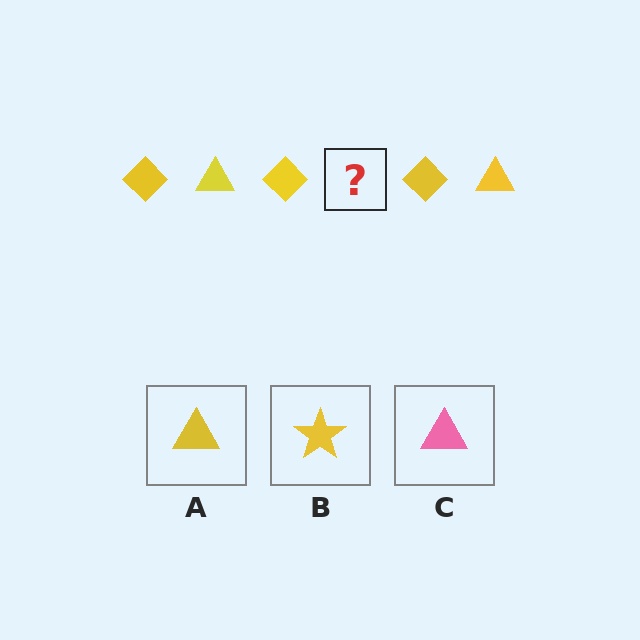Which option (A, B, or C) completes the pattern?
A.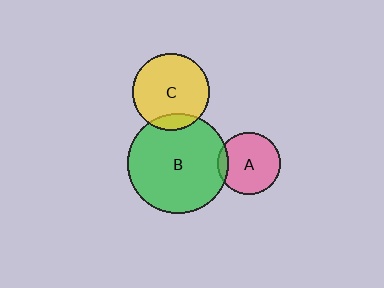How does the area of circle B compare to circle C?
Approximately 1.7 times.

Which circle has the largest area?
Circle B (green).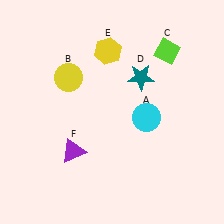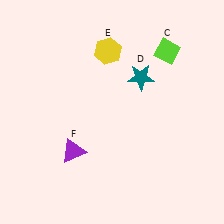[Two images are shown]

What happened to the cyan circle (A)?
The cyan circle (A) was removed in Image 2. It was in the bottom-right area of Image 1.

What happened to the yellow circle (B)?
The yellow circle (B) was removed in Image 2. It was in the top-left area of Image 1.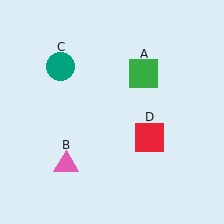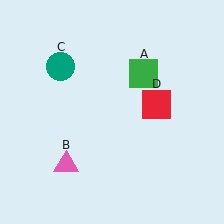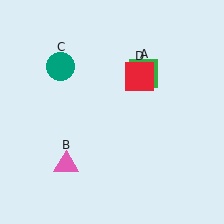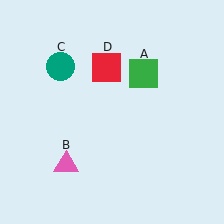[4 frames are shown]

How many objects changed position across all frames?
1 object changed position: red square (object D).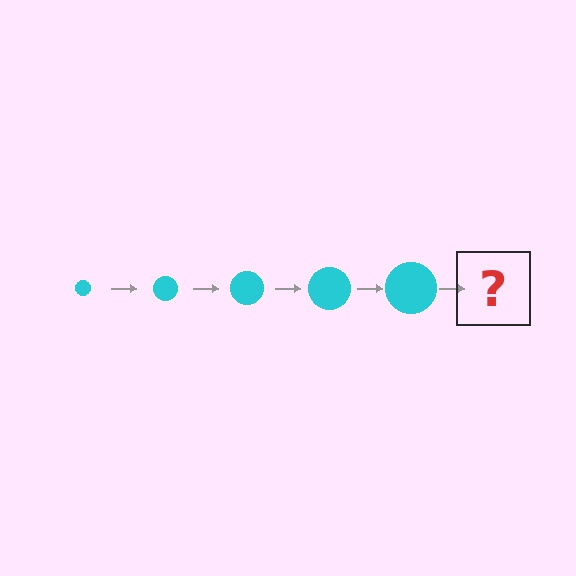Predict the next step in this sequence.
The next step is a cyan circle, larger than the previous one.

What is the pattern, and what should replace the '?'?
The pattern is that the circle gets progressively larger each step. The '?' should be a cyan circle, larger than the previous one.